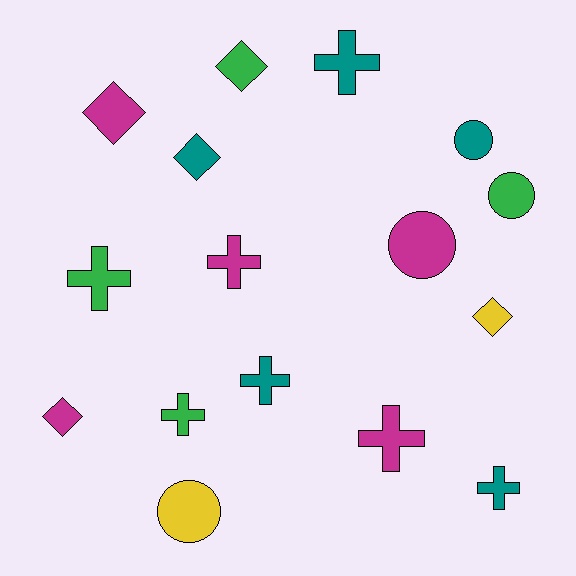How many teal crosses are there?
There are 3 teal crosses.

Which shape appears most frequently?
Cross, with 7 objects.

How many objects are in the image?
There are 16 objects.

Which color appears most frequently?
Magenta, with 5 objects.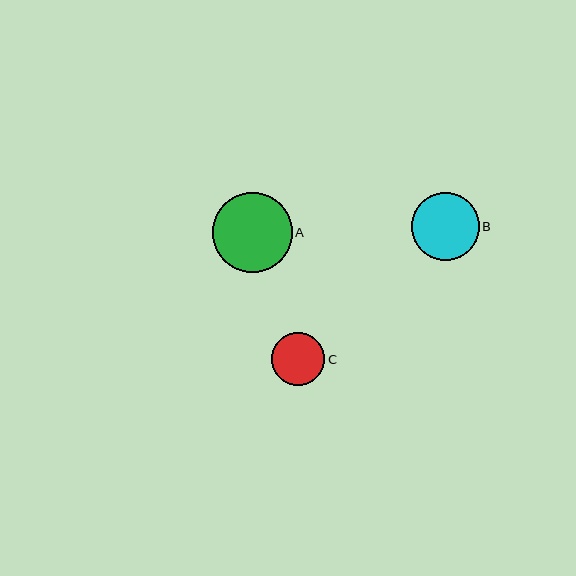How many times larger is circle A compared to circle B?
Circle A is approximately 1.2 times the size of circle B.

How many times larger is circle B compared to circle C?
Circle B is approximately 1.3 times the size of circle C.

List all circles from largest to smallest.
From largest to smallest: A, B, C.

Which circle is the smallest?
Circle C is the smallest with a size of approximately 54 pixels.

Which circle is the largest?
Circle A is the largest with a size of approximately 80 pixels.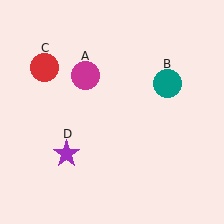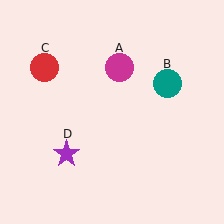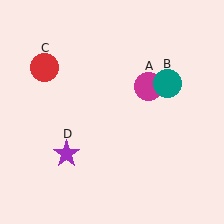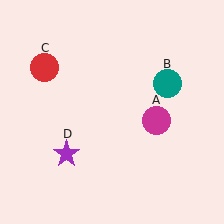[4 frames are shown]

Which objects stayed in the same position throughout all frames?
Teal circle (object B) and red circle (object C) and purple star (object D) remained stationary.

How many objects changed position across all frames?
1 object changed position: magenta circle (object A).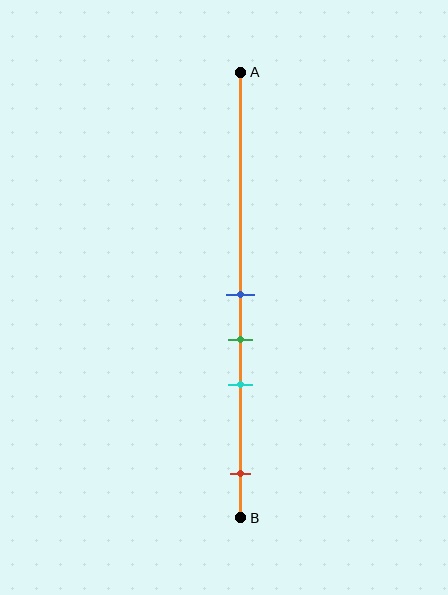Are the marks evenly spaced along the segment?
No, the marks are not evenly spaced.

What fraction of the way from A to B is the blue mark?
The blue mark is approximately 50% (0.5) of the way from A to B.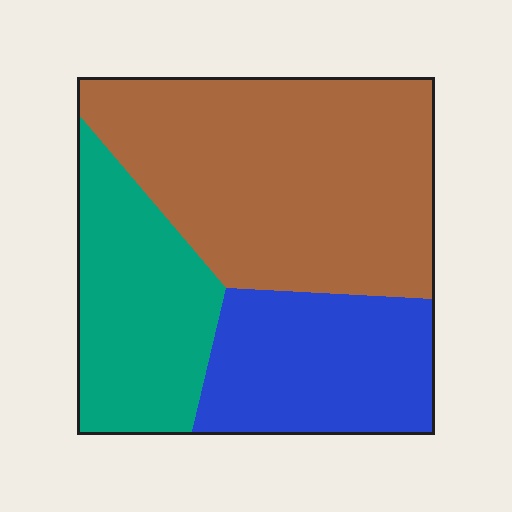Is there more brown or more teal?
Brown.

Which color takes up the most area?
Brown, at roughly 50%.